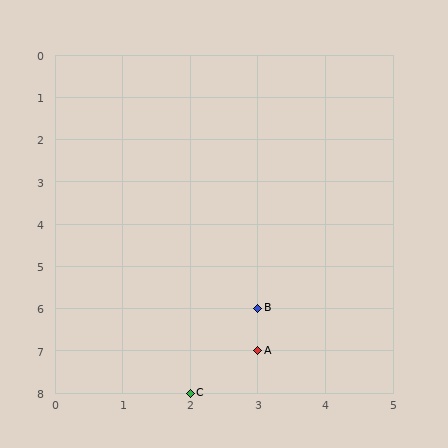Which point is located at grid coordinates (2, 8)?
Point C is at (2, 8).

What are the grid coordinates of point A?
Point A is at grid coordinates (3, 7).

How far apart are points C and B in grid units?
Points C and B are 1 column and 2 rows apart (about 2.2 grid units diagonally).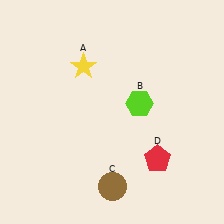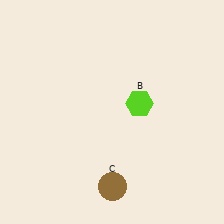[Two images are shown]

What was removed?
The yellow star (A), the red pentagon (D) were removed in Image 2.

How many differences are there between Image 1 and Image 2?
There are 2 differences between the two images.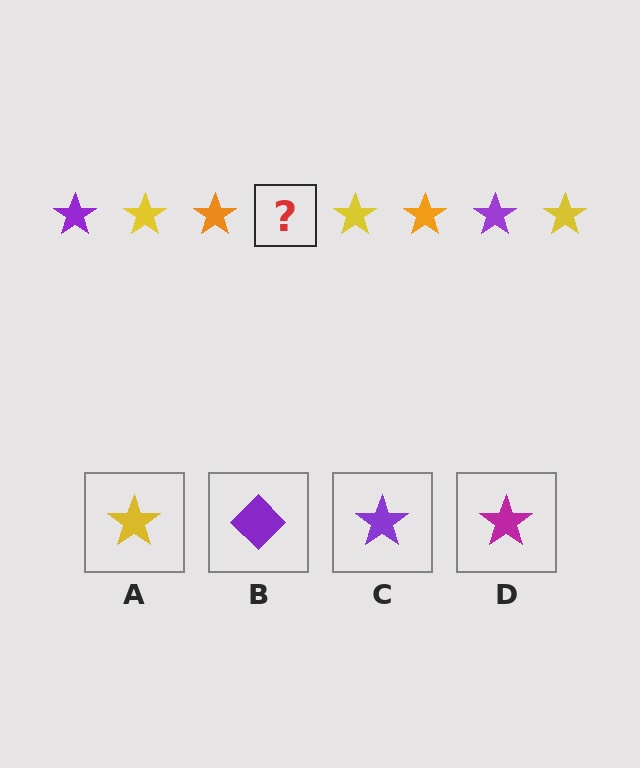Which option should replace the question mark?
Option C.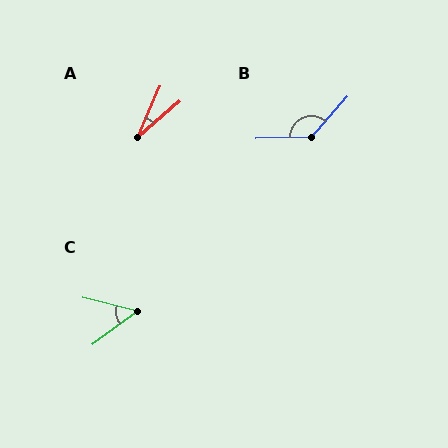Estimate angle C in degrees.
Approximately 51 degrees.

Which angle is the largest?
B, at approximately 133 degrees.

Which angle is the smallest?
A, at approximately 26 degrees.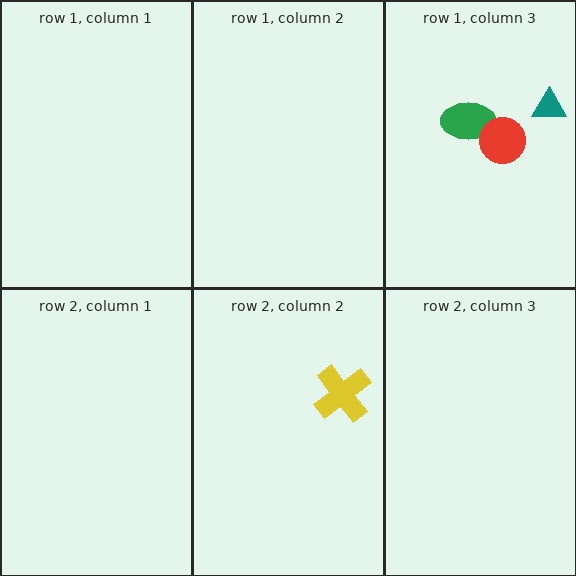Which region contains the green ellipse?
The row 1, column 3 region.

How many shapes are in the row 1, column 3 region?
3.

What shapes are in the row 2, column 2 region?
The yellow cross.